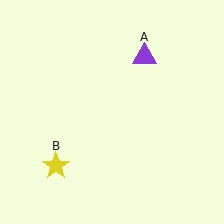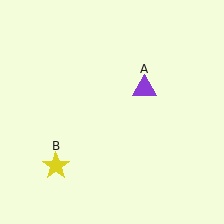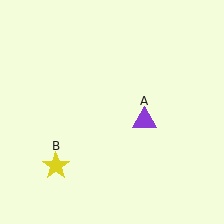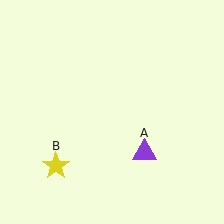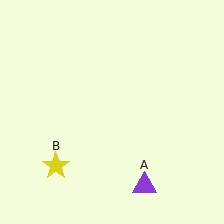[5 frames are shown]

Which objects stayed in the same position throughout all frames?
Yellow star (object B) remained stationary.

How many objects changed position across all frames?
1 object changed position: purple triangle (object A).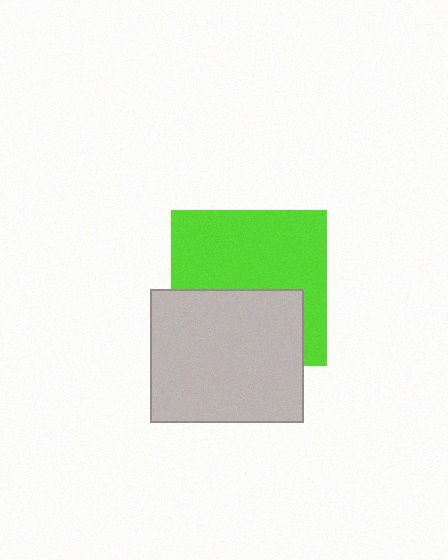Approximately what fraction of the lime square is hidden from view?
Roughly 41% of the lime square is hidden behind the light gray rectangle.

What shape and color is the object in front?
The object in front is a light gray rectangle.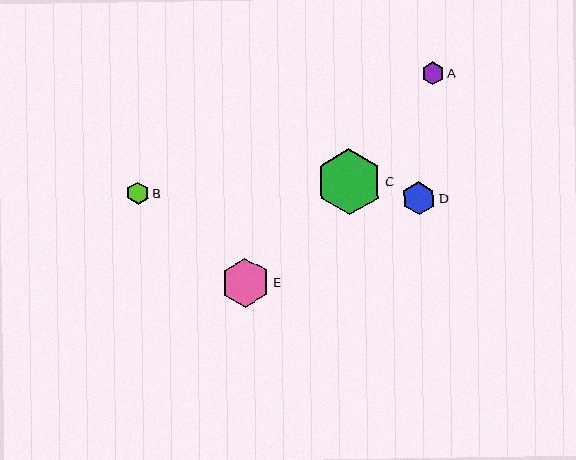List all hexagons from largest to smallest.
From largest to smallest: C, E, D, A, B.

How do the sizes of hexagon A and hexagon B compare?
Hexagon A and hexagon B are approximately the same size.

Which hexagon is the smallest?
Hexagon B is the smallest with a size of approximately 23 pixels.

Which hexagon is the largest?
Hexagon C is the largest with a size of approximately 66 pixels.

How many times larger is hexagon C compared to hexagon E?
Hexagon C is approximately 1.4 times the size of hexagon E.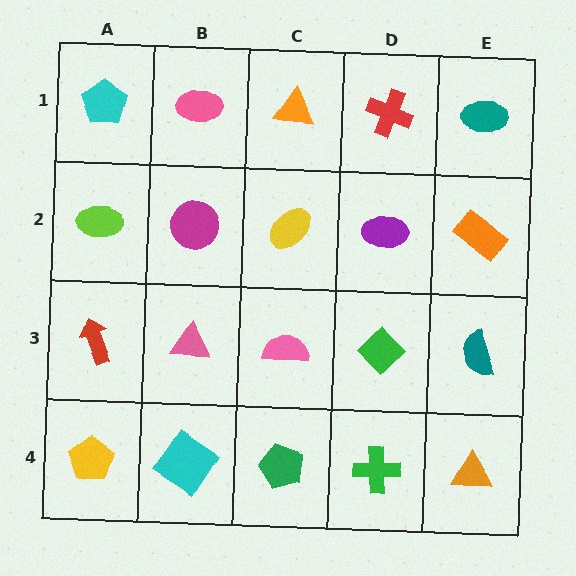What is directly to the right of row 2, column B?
A yellow ellipse.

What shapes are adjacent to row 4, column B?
A pink triangle (row 3, column B), a yellow pentagon (row 4, column A), a green pentagon (row 4, column C).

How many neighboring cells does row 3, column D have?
4.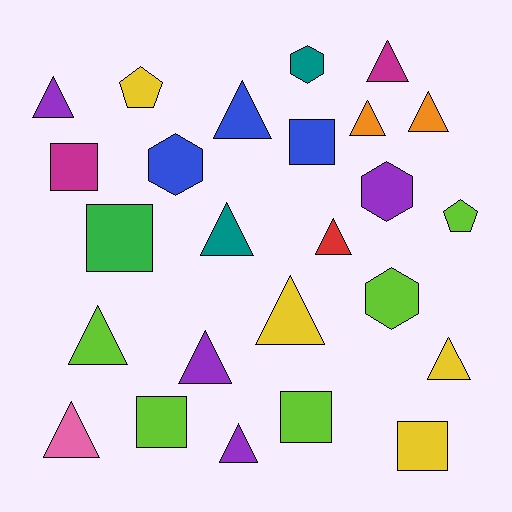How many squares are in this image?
There are 6 squares.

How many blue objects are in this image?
There are 3 blue objects.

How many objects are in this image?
There are 25 objects.